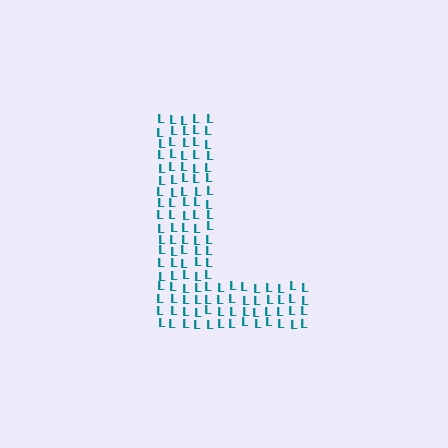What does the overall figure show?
The overall figure shows the letter L.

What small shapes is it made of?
It is made of small letter L's.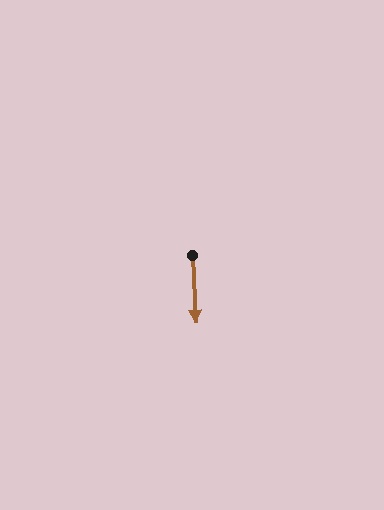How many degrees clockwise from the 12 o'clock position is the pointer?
Approximately 177 degrees.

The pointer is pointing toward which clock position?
Roughly 6 o'clock.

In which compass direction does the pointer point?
South.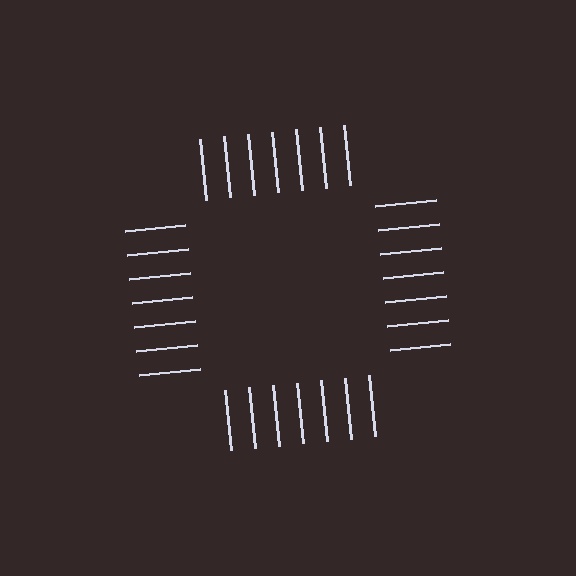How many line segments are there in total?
28 — 7 along each of the 4 edges.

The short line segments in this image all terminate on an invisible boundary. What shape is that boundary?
An illusory square — the line segments terminate on its edges but no continuous stroke is drawn.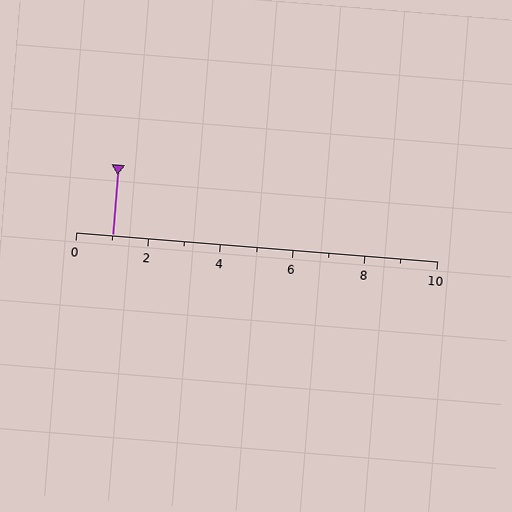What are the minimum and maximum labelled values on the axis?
The axis runs from 0 to 10.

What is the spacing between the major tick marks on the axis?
The major ticks are spaced 2 apart.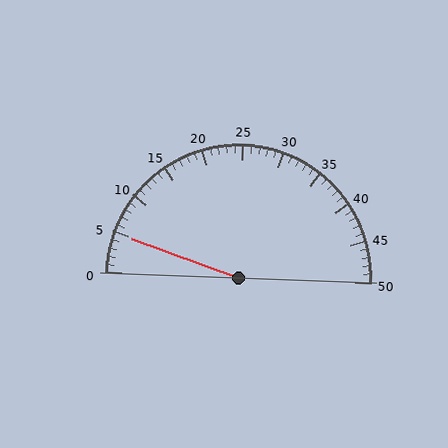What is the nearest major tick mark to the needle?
The nearest major tick mark is 5.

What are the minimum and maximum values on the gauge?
The gauge ranges from 0 to 50.